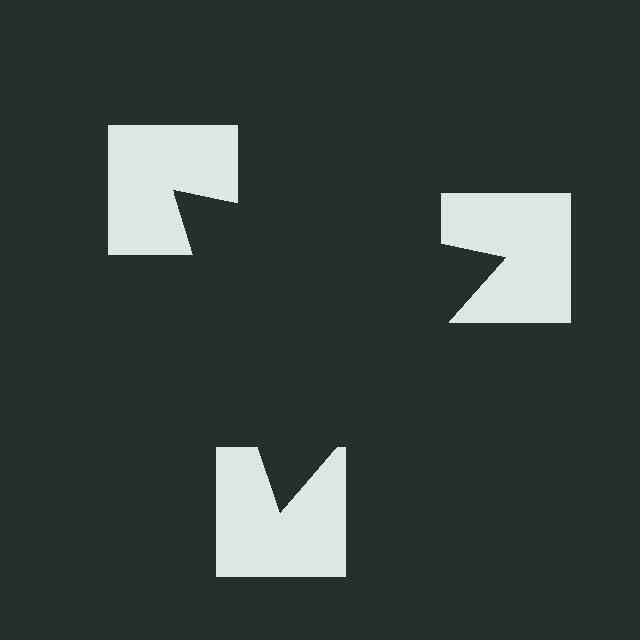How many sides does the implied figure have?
3 sides.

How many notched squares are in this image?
There are 3 — one at each vertex of the illusory triangle.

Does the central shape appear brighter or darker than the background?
It typically appears slightly darker than the background, even though no actual brightness change is drawn.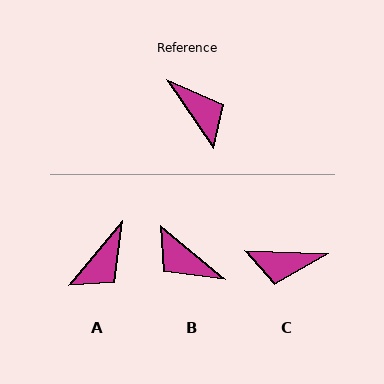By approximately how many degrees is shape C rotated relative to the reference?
Approximately 127 degrees clockwise.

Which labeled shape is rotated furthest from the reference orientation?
B, about 164 degrees away.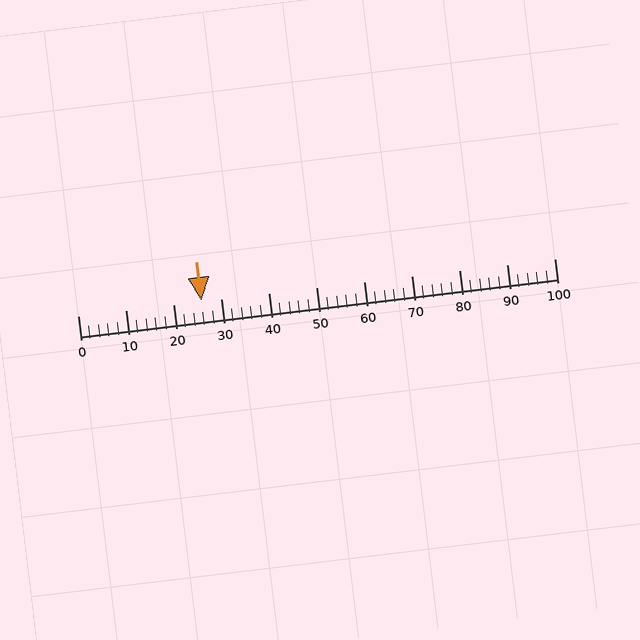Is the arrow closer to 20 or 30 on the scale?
The arrow is closer to 30.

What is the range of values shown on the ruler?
The ruler shows values from 0 to 100.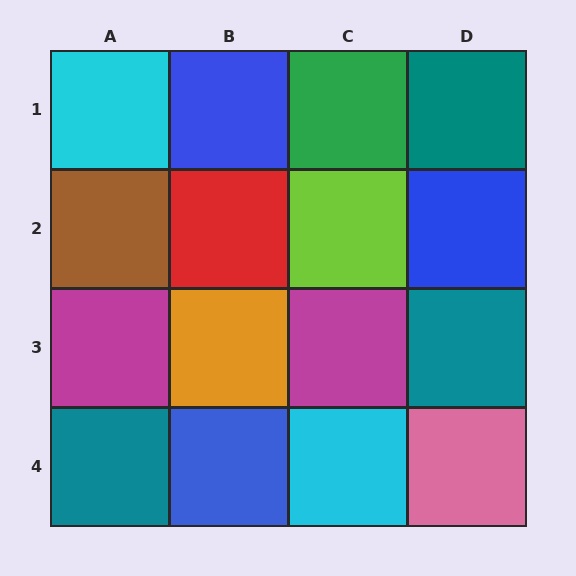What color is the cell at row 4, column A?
Teal.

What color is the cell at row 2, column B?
Red.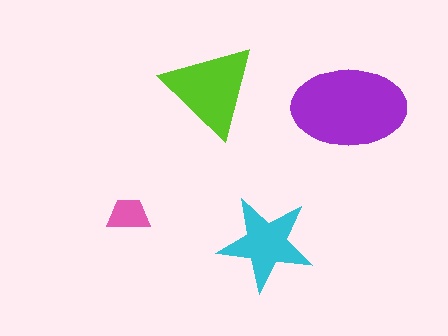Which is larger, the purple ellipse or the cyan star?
The purple ellipse.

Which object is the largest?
The purple ellipse.